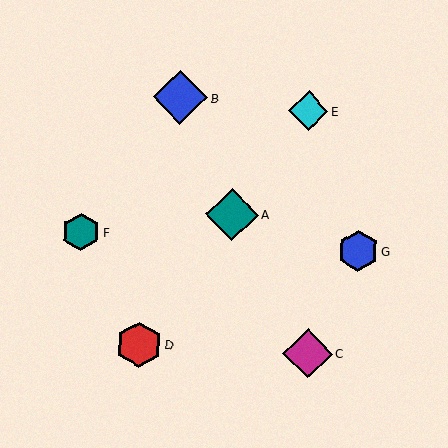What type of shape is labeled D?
Shape D is a red hexagon.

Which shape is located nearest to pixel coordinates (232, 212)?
The teal diamond (labeled A) at (232, 215) is nearest to that location.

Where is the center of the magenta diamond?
The center of the magenta diamond is at (308, 354).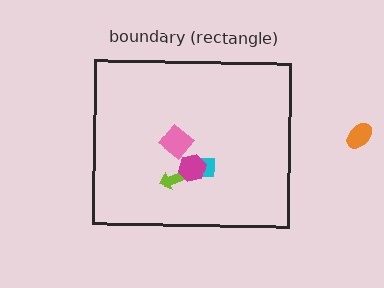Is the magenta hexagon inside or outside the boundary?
Inside.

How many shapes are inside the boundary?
4 inside, 1 outside.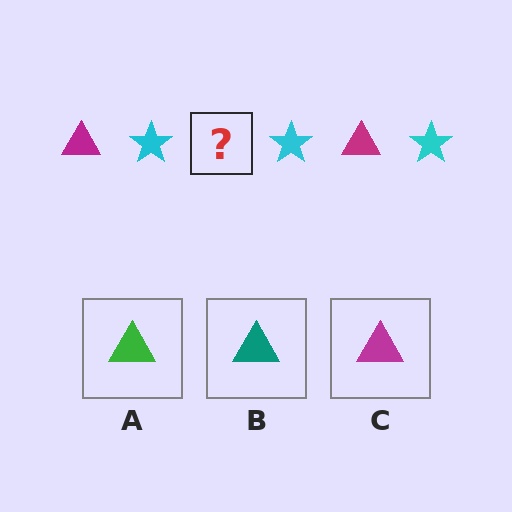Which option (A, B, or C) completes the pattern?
C.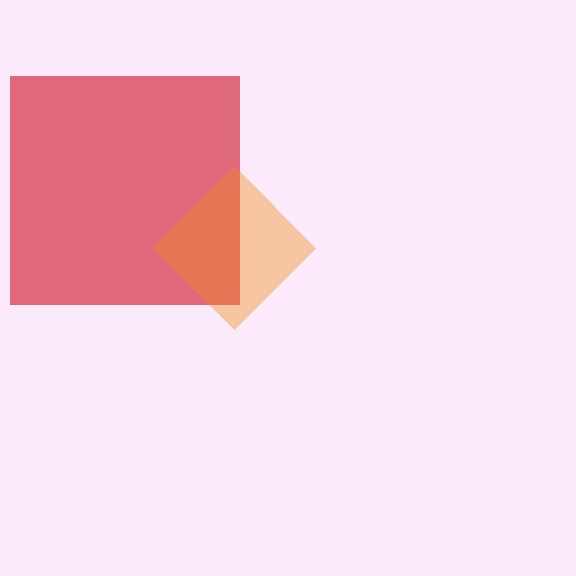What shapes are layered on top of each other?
The layered shapes are: a red square, an orange diamond.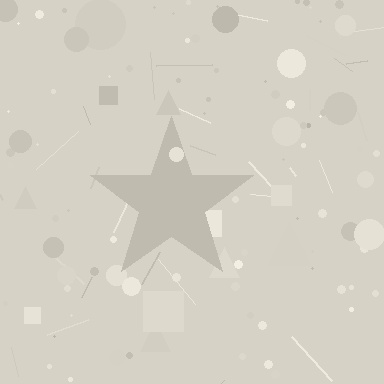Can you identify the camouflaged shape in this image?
The camouflaged shape is a star.